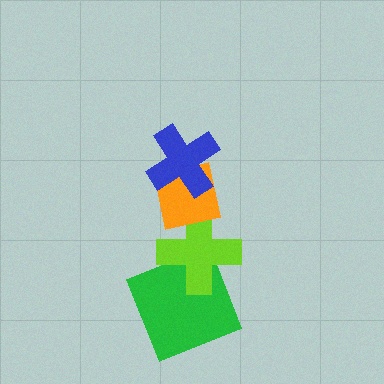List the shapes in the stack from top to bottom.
From top to bottom: the blue cross, the orange square, the lime cross, the green square.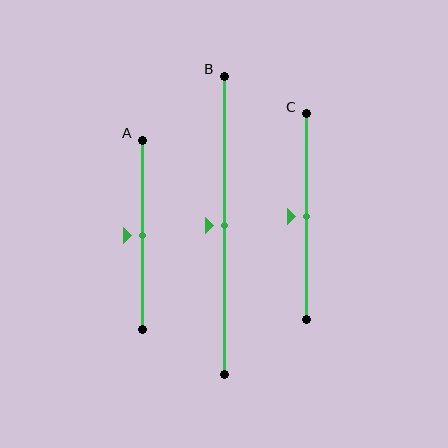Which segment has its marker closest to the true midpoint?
Segment A has its marker closest to the true midpoint.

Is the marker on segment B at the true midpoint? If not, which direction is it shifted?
Yes, the marker on segment B is at the true midpoint.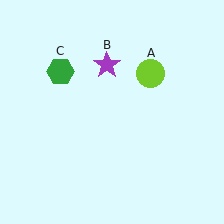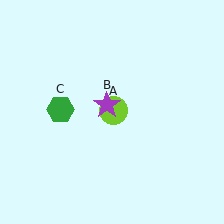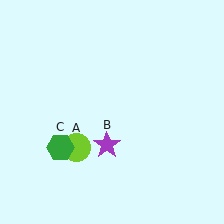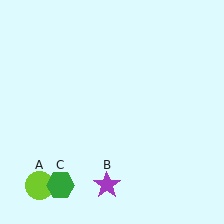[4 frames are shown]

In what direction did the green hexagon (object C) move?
The green hexagon (object C) moved down.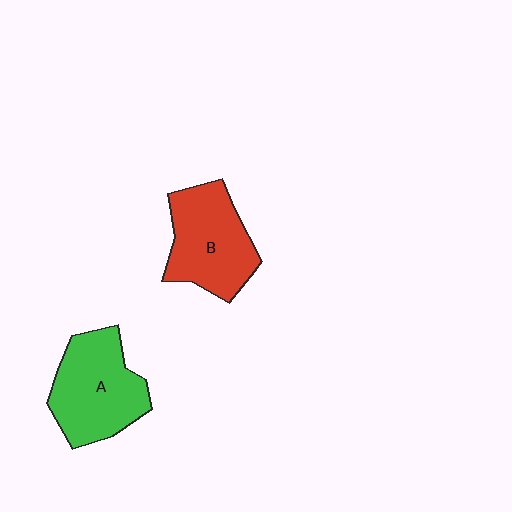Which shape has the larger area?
Shape A (green).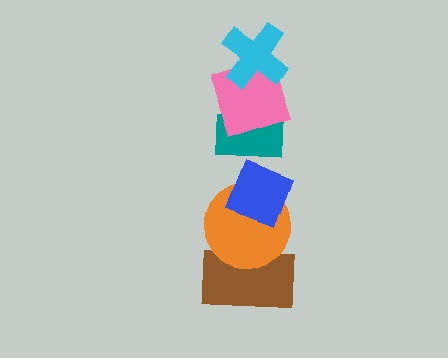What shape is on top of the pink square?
The cyan cross is on top of the pink square.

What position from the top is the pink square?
The pink square is 2nd from the top.